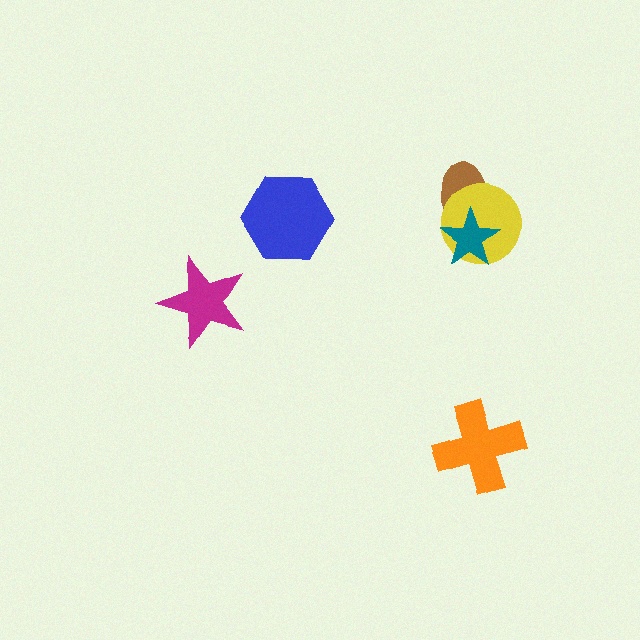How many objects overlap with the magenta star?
0 objects overlap with the magenta star.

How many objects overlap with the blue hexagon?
0 objects overlap with the blue hexagon.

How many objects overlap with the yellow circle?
2 objects overlap with the yellow circle.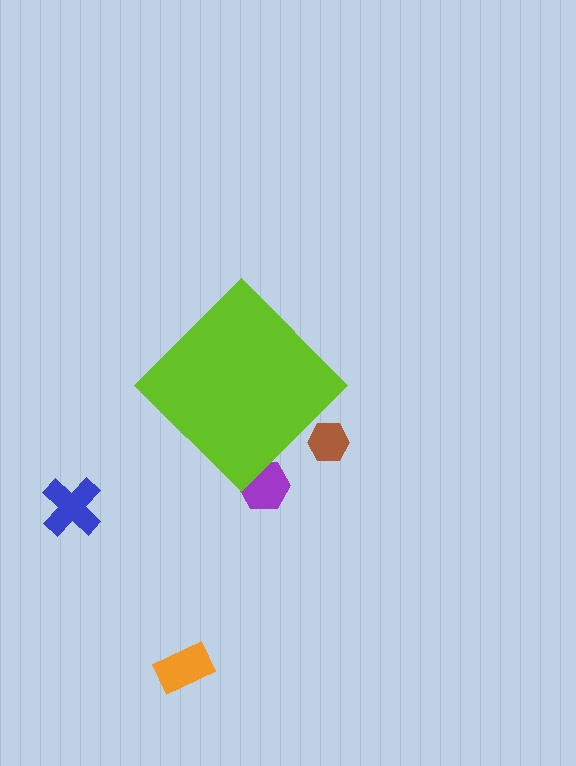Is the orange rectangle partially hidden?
No, the orange rectangle is fully visible.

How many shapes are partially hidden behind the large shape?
2 shapes are partially hidden.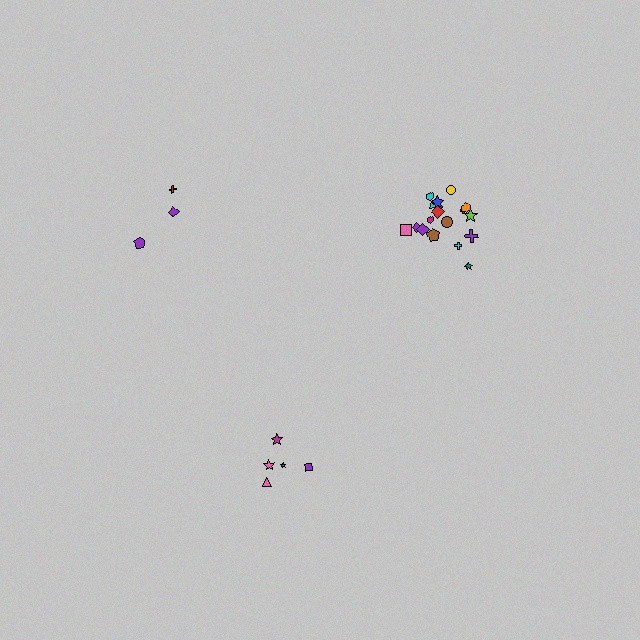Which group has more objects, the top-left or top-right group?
The top-right group.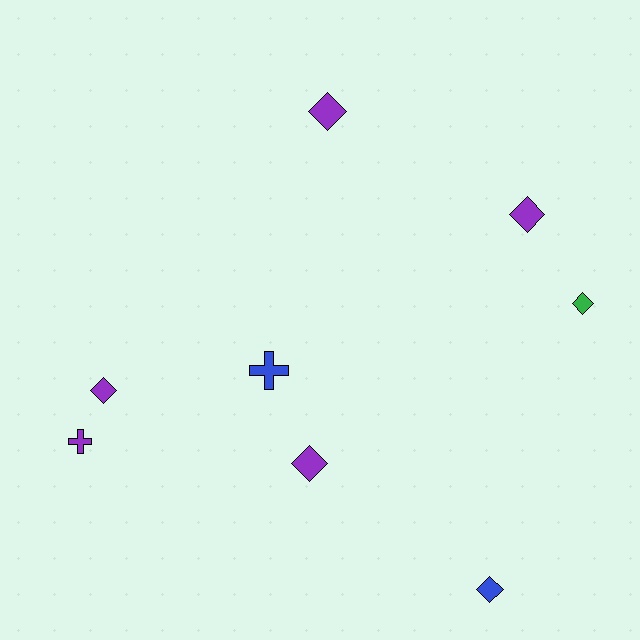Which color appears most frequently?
Purple, with 5 objects.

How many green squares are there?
There are no green squares.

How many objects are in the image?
There are 8 objects.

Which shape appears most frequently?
Diamond, with 6 objects.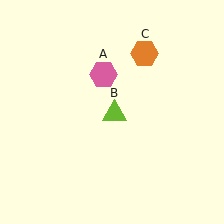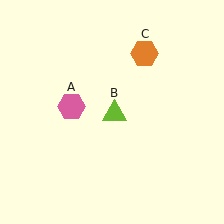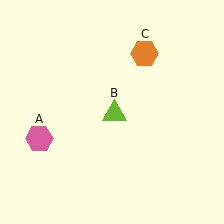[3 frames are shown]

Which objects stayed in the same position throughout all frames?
Lime triangle (object B) and orange hexagon (object C) remained stationary.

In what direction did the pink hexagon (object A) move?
The pink hexagon (object A) moved down and to the left.